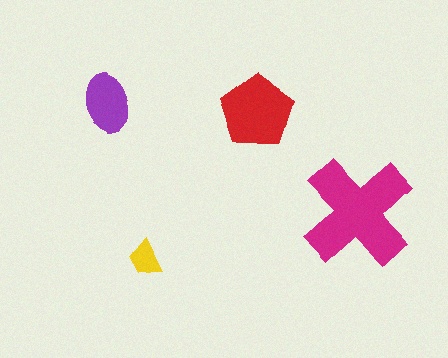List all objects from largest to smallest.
The magenta cross, the red pentagon, the purple ellipse, the yellow trapezoid.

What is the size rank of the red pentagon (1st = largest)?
2nd.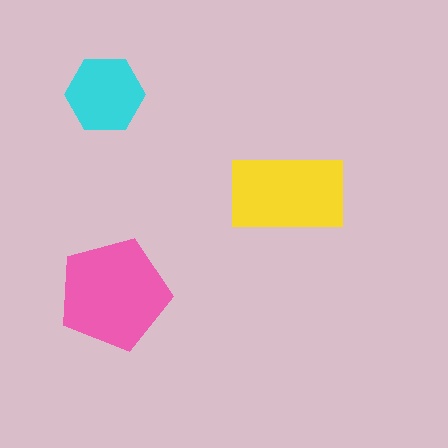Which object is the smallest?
The cyan hexagon.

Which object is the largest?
The pink pentagon.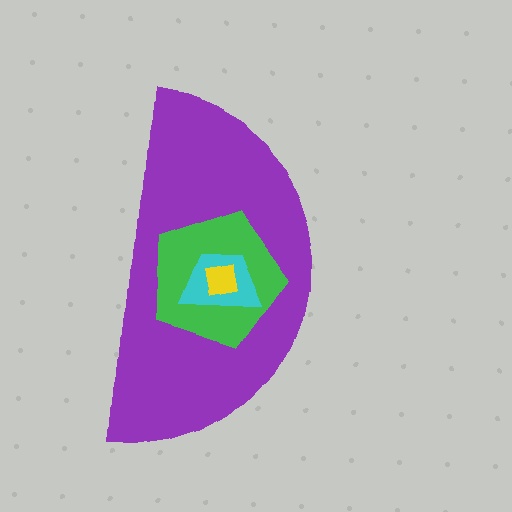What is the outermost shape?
The purple semicircle.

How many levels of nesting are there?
4.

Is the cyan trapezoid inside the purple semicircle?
Yes.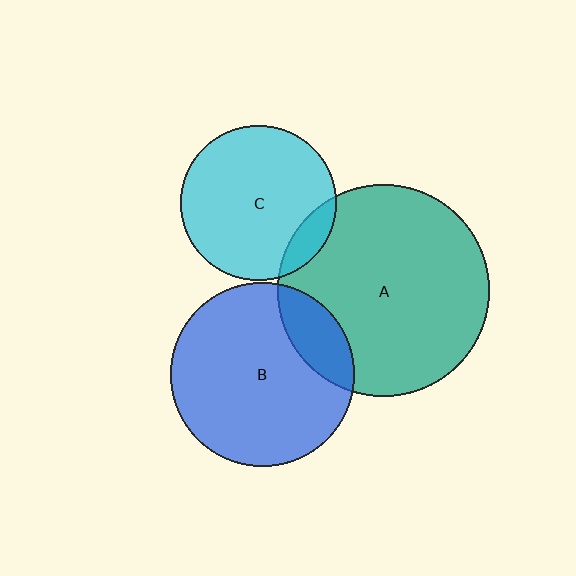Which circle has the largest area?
Circle A (teal).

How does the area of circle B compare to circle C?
Approximately 1.4 times.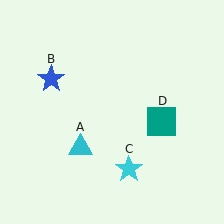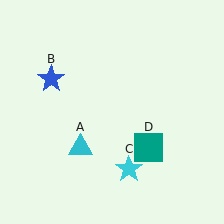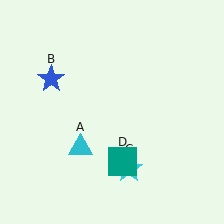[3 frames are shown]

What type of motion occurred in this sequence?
The teal square (object D) rotated clockwise around the center of the scene.